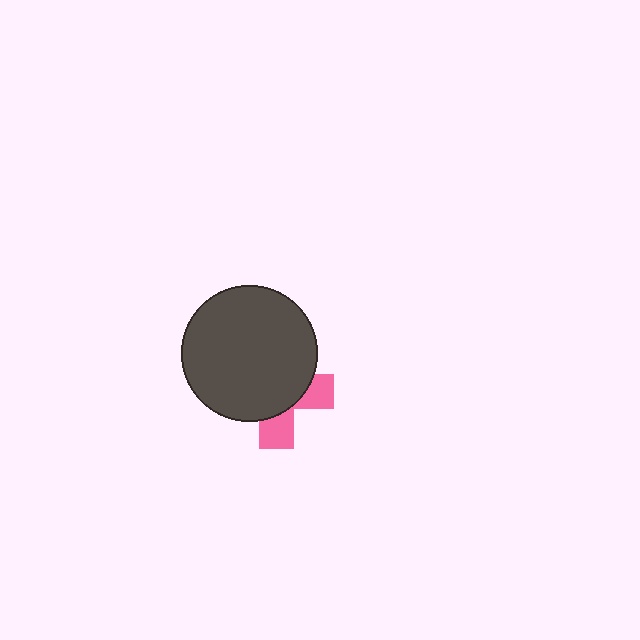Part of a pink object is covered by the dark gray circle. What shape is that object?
It is a cross.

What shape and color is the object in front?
The object in front is a dark gray circle.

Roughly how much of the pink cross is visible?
A small part of it is visible (roughly 31%).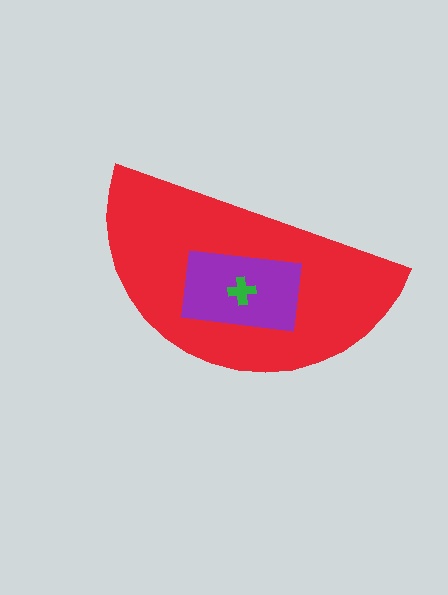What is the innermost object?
The green cross.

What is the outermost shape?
The red semicircle.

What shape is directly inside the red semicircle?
The purple rectangle.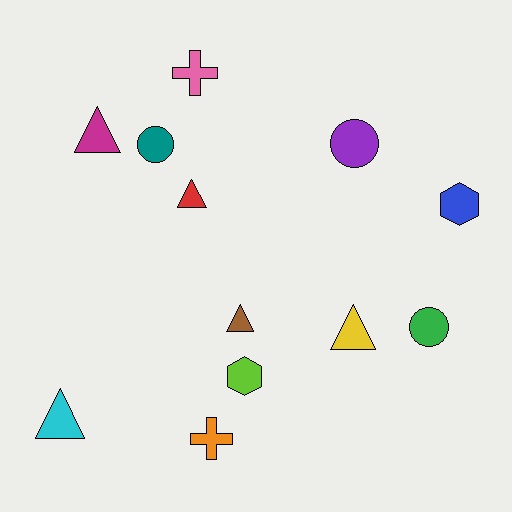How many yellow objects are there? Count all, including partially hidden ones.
There is 1 yellow object.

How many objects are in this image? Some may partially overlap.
There are 12 objects.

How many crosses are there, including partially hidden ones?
There are 2 crosses.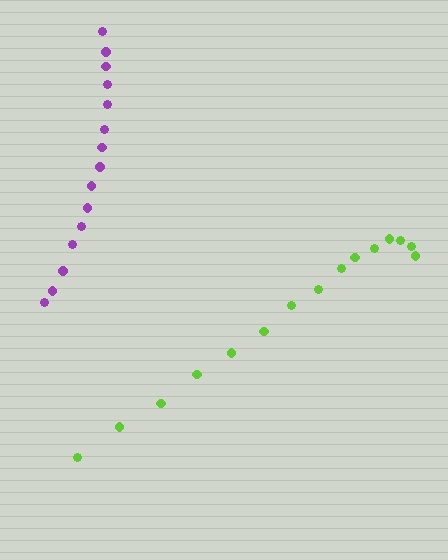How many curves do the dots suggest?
There are 2 distinct paths.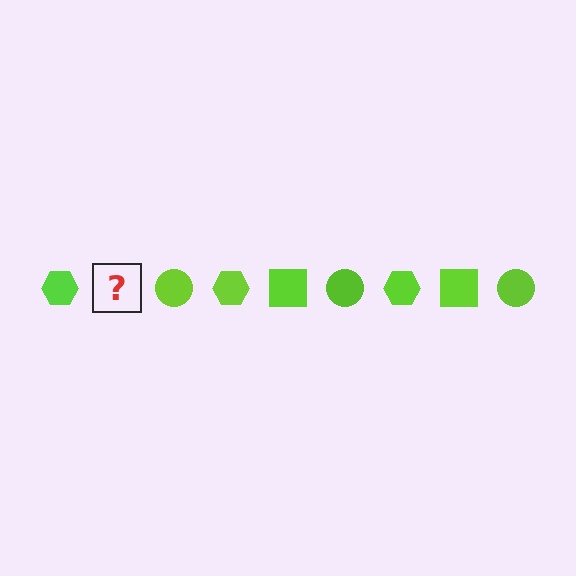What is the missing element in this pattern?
The missing element is a lime square.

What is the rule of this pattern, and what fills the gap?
The rule is that the pattern cycles through hexagon, square, circle shapes in lime. The gap should be filled with a lime square.